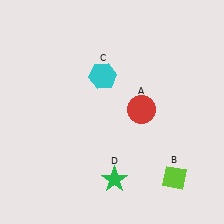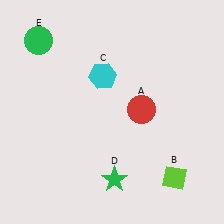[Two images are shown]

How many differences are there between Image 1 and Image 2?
There is 1 difference between the two images.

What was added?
A green circle (E) was added in Image 2.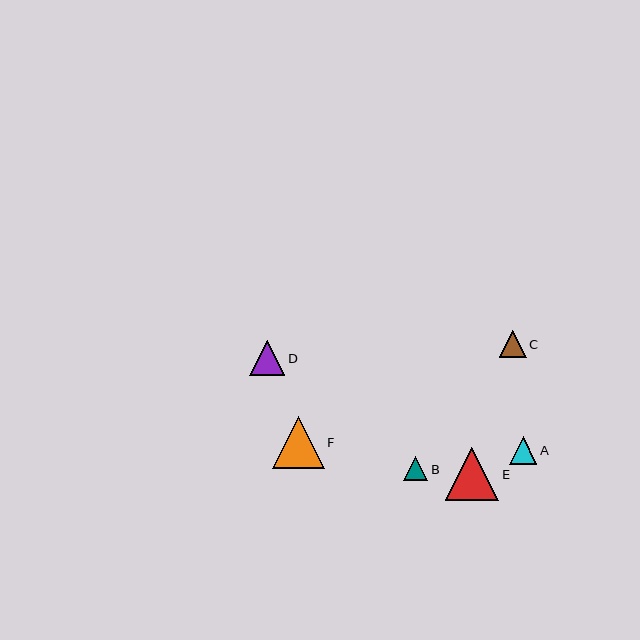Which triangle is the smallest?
Triangle B is the smallest with a size of approximately 24 pixels.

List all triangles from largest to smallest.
From largest to smallest: E, F, D, A, C, B.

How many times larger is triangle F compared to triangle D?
Triangle F is approximately 1.5 times the size of triangle D.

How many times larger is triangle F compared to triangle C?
Triangle F is approximately 1.9 times the size of triangle C.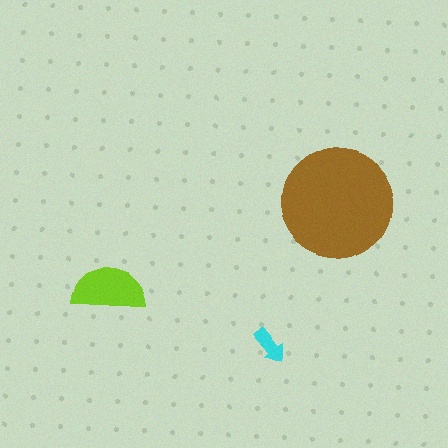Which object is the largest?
The brown circle.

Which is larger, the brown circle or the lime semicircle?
The brown circle.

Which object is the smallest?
The cyan arrow.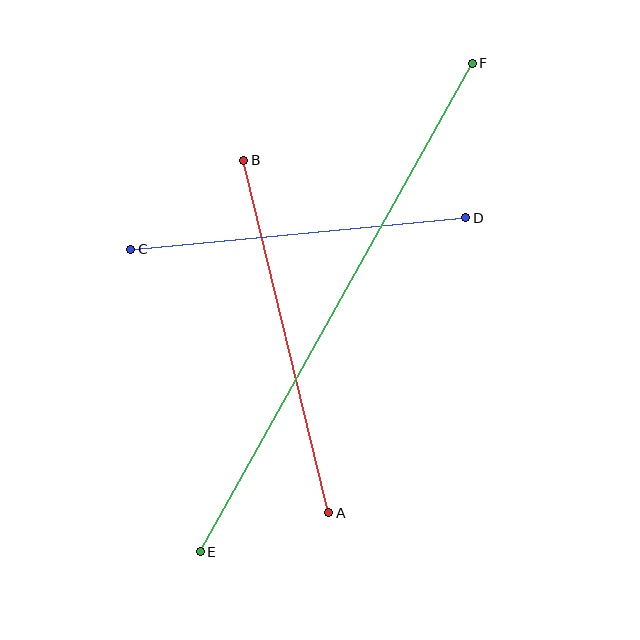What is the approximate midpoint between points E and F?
The midpoint is at approximately (336, 307) pixels.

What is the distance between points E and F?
The distance is approximately 559 pixels.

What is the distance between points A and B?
The distance is approximately 363 pixels.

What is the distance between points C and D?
The distance is approximately 336 pixels.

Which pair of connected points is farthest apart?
Points E and F are farthest apart.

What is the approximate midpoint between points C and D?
The midpoint is at approximately (298, 234) pixels.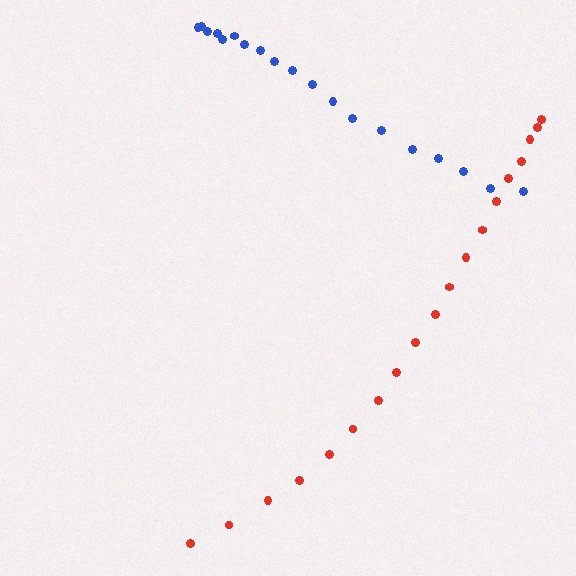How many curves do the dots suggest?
There are 2 distinct paths.